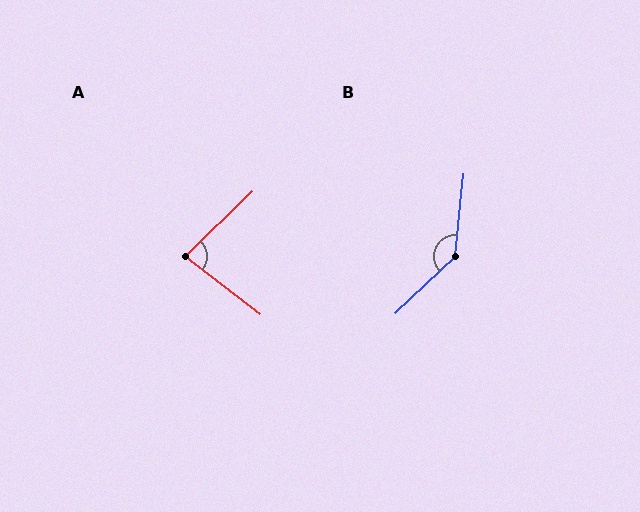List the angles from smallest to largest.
A (82°), B (140°).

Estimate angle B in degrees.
Approximately 140 degrees.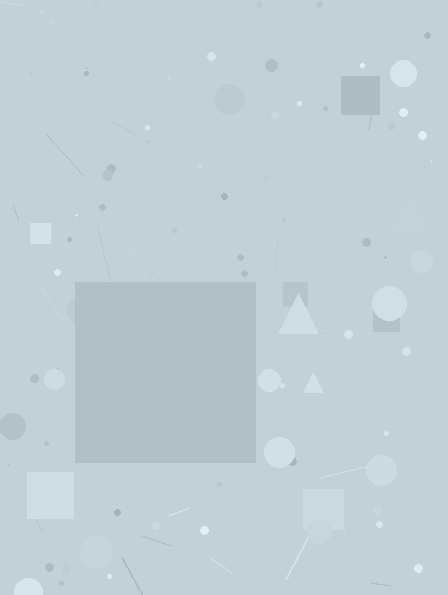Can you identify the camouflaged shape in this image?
The camouflaged shape is a square.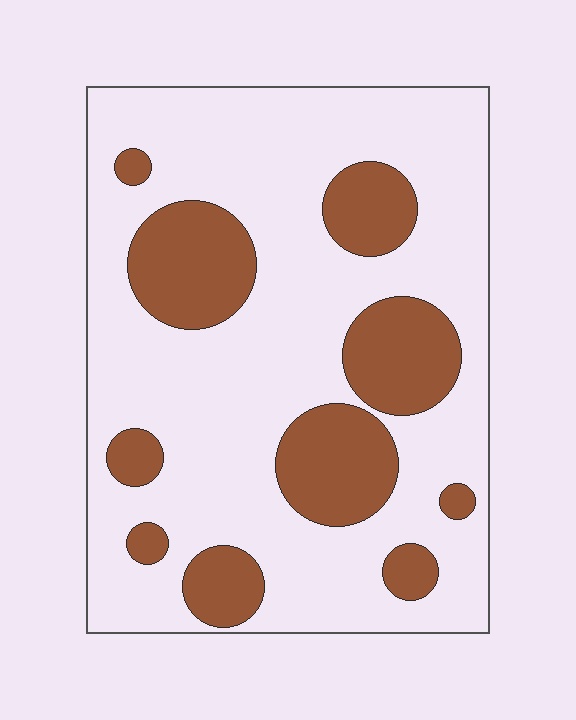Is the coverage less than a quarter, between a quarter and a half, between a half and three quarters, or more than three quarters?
Between a quarter and a half.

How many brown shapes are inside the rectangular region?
10.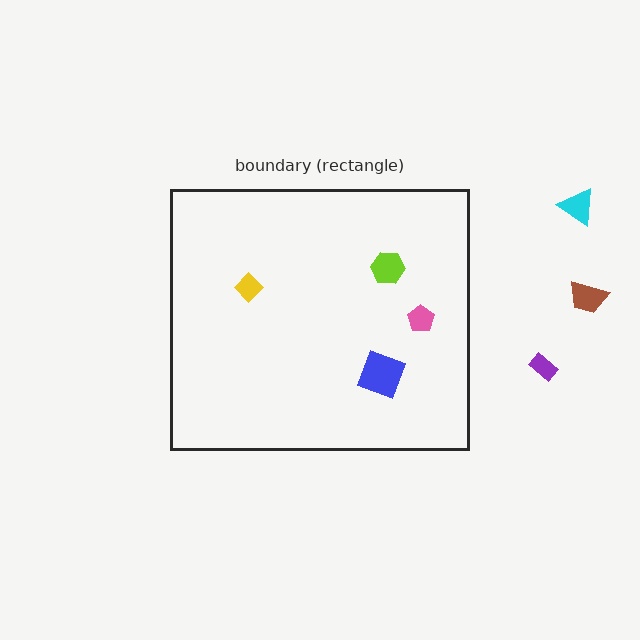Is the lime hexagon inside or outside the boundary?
Inside.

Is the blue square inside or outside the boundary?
Inside.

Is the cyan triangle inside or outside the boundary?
Outside.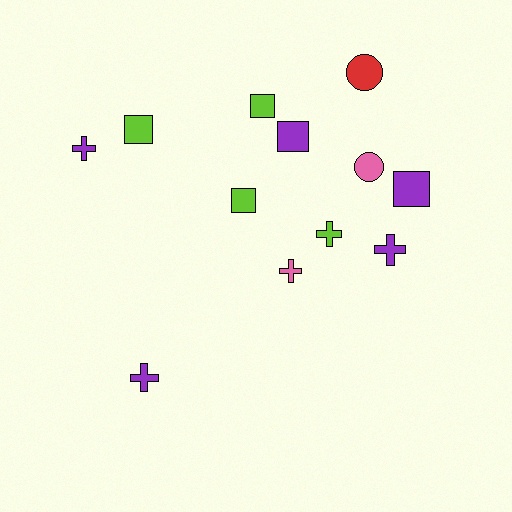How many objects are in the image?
There are 12 objects.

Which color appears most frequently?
Purple, with 5 objects.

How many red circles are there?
There is 1 red circle.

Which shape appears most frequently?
Cross, with 5 objects.